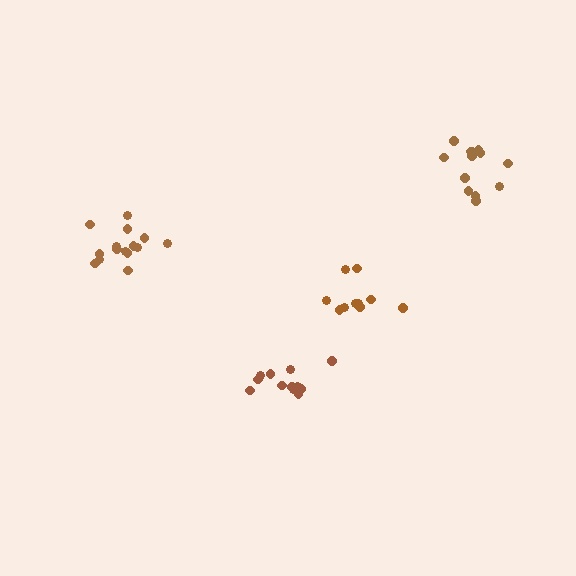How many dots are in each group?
Group 1: 10 dots, Group 2: 15 dots, Group 3: 12 dots, Group 4: 13 dots (50 total).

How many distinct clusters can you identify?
There are 4 distinct clusters.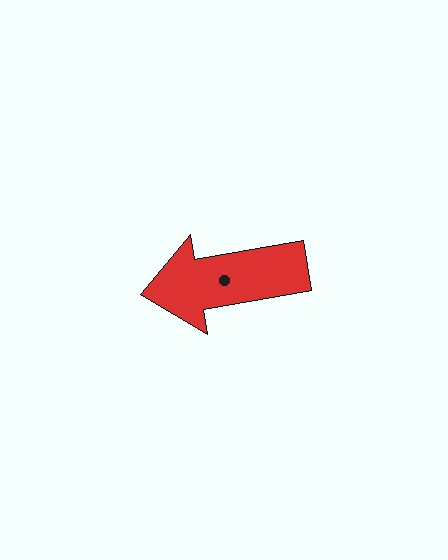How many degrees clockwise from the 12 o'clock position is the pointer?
Approximately 260 degrees.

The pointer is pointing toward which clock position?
Roughly 9 o'clock.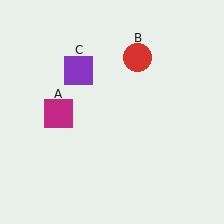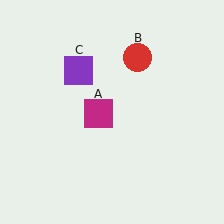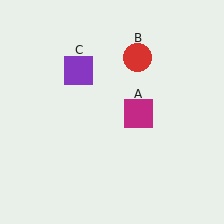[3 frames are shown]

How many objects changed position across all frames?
1 object changed position: magenta square (object A).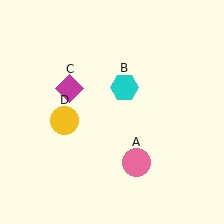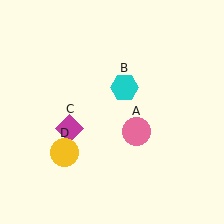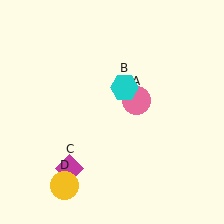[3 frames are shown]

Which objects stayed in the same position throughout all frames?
Cyan hexagon (object B) remained stationary.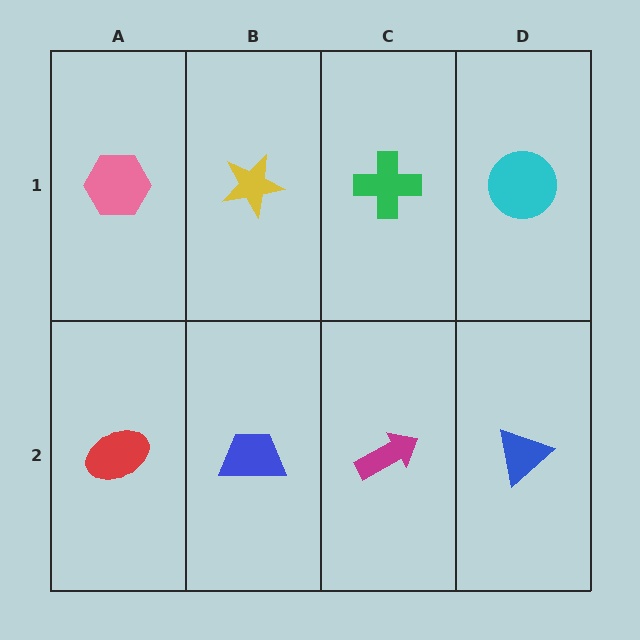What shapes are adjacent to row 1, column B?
A blue trapezoid (row 2, column B), a pink hexagon (row 1, column A), a green cross (row 1, column C).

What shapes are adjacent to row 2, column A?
A pink hexagon (row 1, column A), a blue trapezoid (row 2, column B).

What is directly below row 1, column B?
A blue trapezoid.